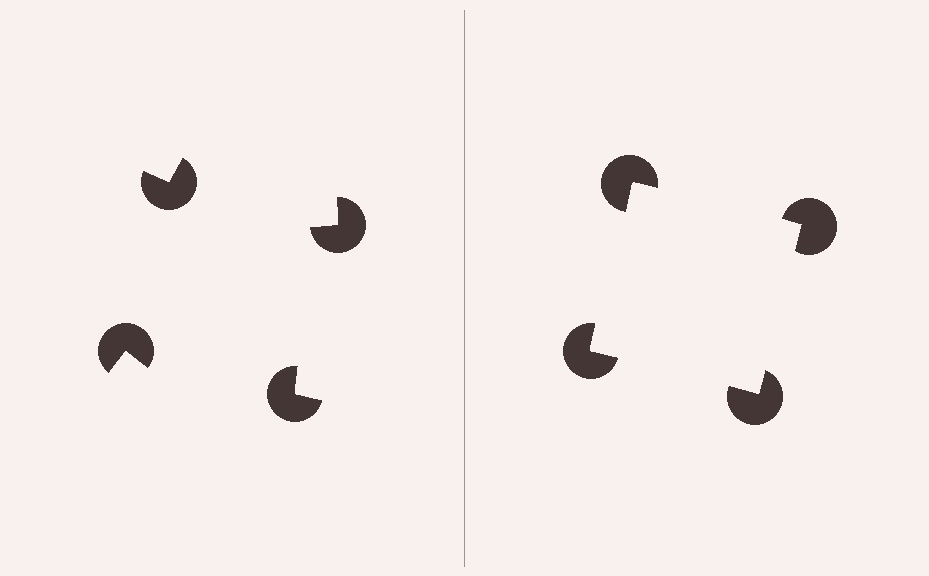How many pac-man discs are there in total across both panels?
8 — 4 on each side.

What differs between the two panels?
The pac-man discs are positioned identically on both sides; only the wedge orientations differ. On the right they align to a square; on the left they are misaligned.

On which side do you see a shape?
An illusory square appears on the right side. On the left side the wedge cuts are rotated, so no coherent shape forms.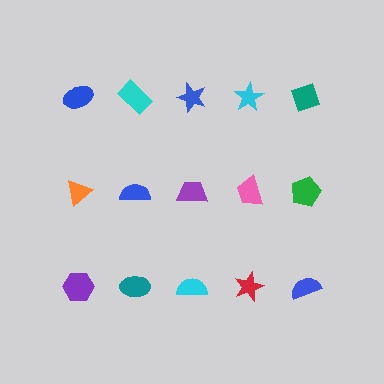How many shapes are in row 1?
5 shapes.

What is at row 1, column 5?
A teal diamond.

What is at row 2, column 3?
A purple trapezoid.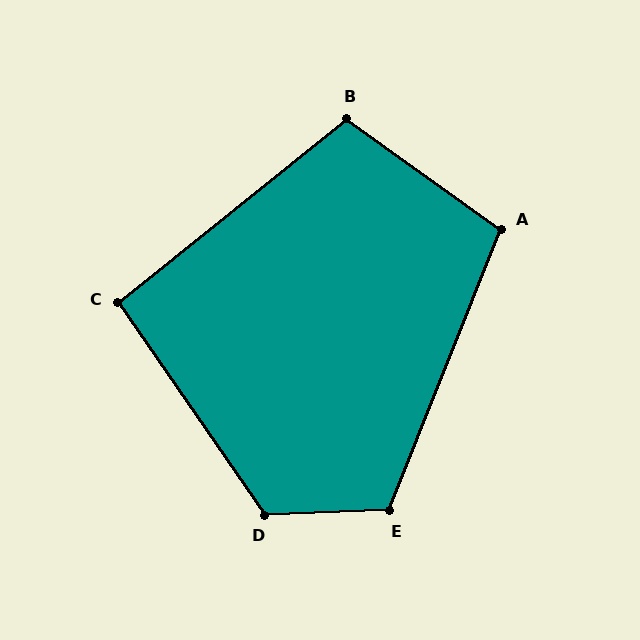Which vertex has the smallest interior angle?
C, at approximately 94 degrees.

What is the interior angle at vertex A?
Approximately 104 degrees (obtuse).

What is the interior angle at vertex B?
Approximately 106 degrees (obtuse).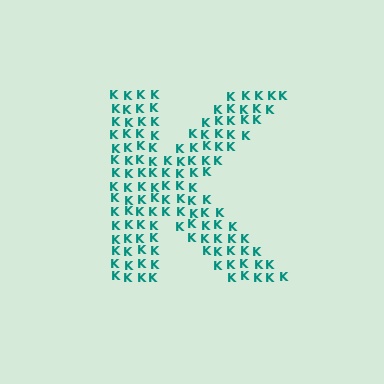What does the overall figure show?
The overall figure shows the letter K.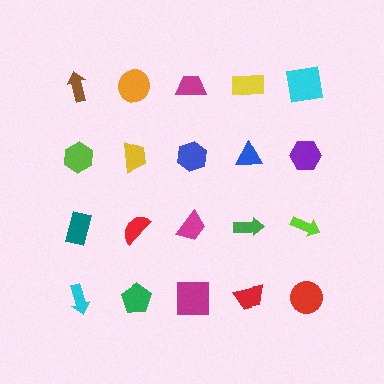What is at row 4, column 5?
A red circle.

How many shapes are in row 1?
5 shapes.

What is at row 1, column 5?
A cyan square.